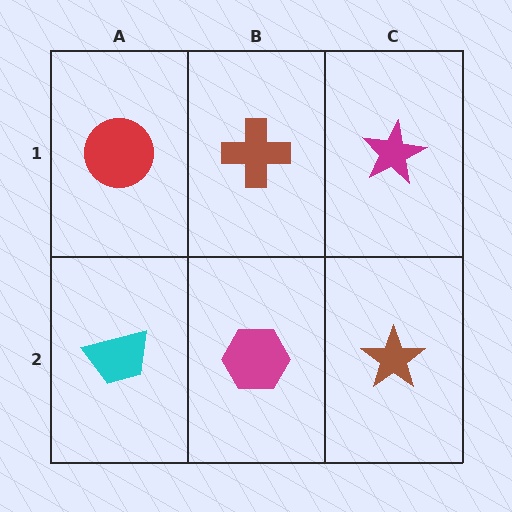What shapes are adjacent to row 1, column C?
A brown star (row 2, column C), a brown cross (row 1, column B).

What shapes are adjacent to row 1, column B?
A magenta hexagon (row 2, column B), a red circle (row 1, column A), a magenta star (row 1, column C).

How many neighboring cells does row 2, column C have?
2.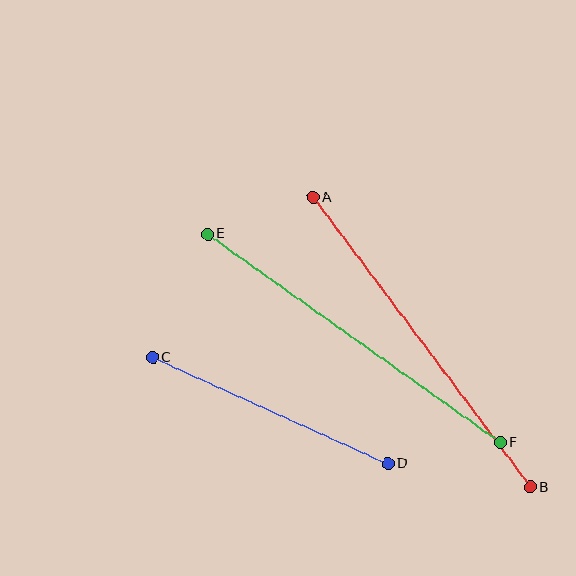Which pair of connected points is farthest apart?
Points A and B are farthest apart.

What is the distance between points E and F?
The distance is approximately 359 pixels.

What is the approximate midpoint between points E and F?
The midpoint is at approximately (354, 338) pixels.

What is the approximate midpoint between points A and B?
The midpoint is at approximately (422, 342) pixels.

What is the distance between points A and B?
The distance is approximately 363 pixels.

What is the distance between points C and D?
The distance is approximately 259 pixels.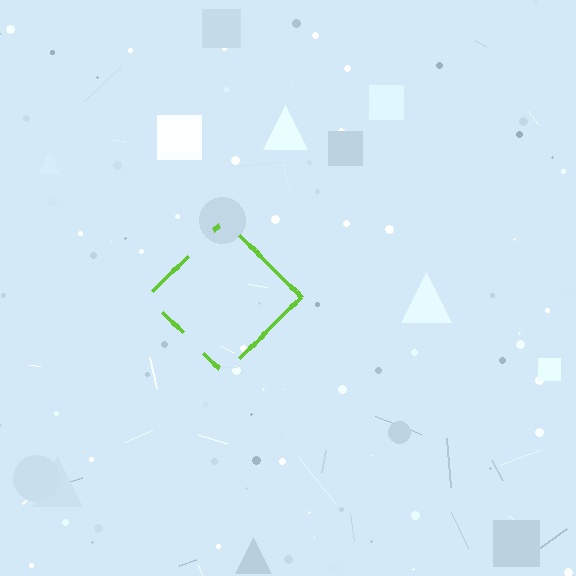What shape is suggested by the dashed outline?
The dashed outline suggests a diamond.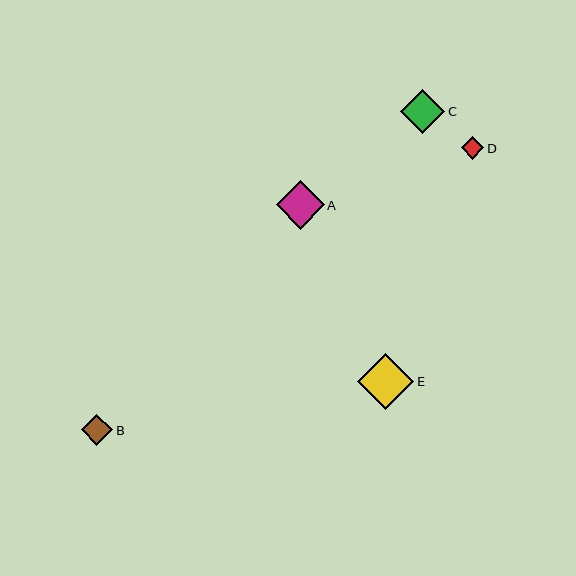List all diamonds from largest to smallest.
From largest to smallest: E, A, C, B, D.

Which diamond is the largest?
Diamond E is the largest with a size of approximately 56 pixels.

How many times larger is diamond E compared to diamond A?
Diamond E is approximately 1.2 times the size of diamond A.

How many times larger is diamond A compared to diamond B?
Diamond A is approximately 1.5 times the size of diamond B.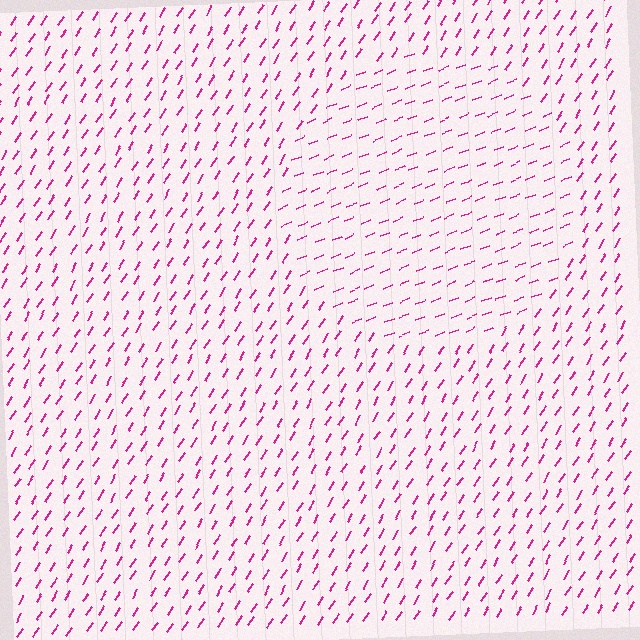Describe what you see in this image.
The image is filled with small magenta line segments. A circle region in the image has lines oriented differently from the surrounding lines, creating a visible texture boundary.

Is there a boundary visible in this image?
Yes, there is a texture boundary formed by a change in line orientation.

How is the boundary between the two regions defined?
The boundary is defined purely by a change in line orientation (approximately 34 degrees difference). All lines are the same color and thickness.